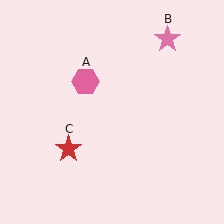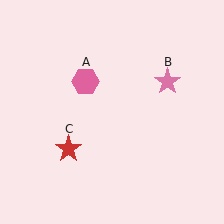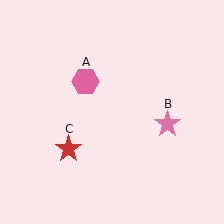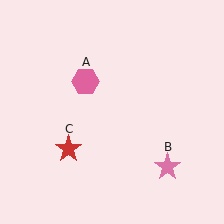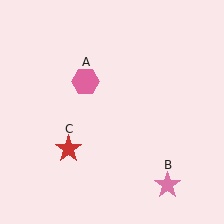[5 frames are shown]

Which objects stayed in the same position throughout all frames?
Pink hexagon (object A) and red star (object C) remained stationary.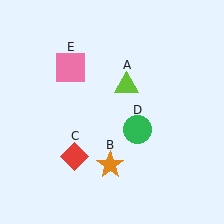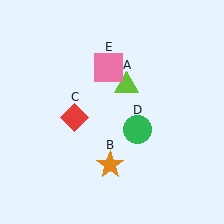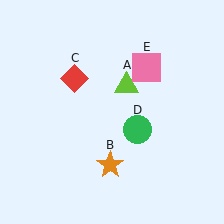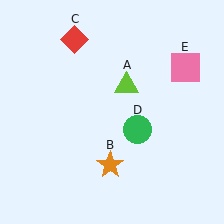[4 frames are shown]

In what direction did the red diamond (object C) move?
The red diamond (object C) moved up.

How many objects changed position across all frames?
2 objects changed position: red diamond (object C), pink square (object E).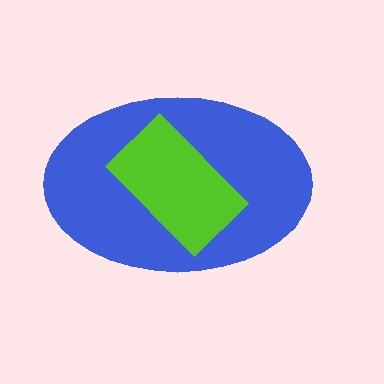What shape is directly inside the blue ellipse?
The lime rectangle.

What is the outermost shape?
The blue ellipse.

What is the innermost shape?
The lime rectangle.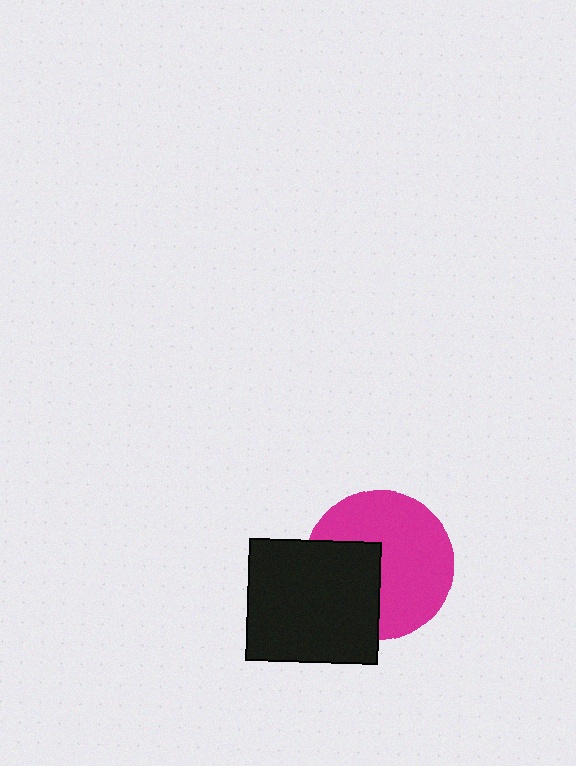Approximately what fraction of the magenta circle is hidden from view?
Roughly 36% of the magenta circle is hidden behind the black rectangle.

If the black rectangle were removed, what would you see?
You would see the complete magenta circle.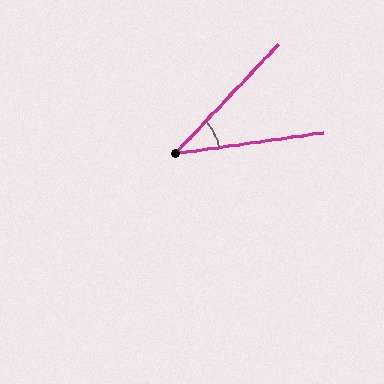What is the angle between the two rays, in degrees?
Approximately 38 degrees.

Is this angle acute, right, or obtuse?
It is acute.